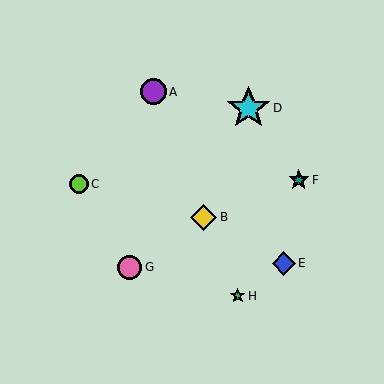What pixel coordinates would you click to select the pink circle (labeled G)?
Click at (129, 267) to select the pink circle G.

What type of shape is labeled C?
Shape C is a lime circle.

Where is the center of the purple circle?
The center of the purple circle is at (153, 92).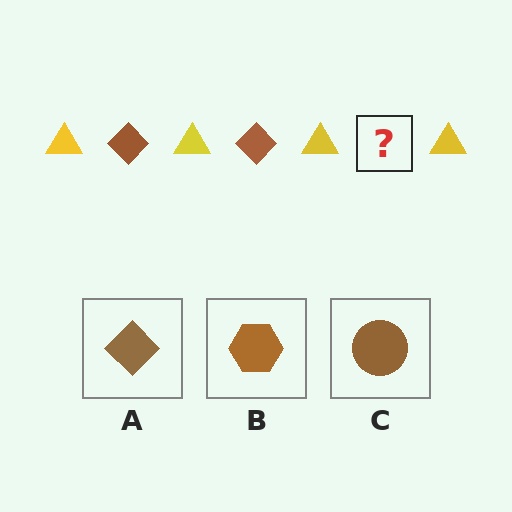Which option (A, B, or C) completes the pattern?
A.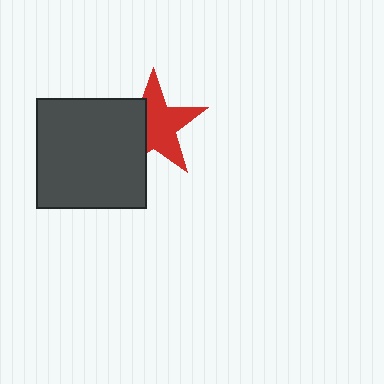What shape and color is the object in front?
The object in front is a dark gray square.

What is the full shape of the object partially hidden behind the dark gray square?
The partially hidden object is a red star.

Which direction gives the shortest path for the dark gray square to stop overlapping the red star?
Moving left gives the shortest separation.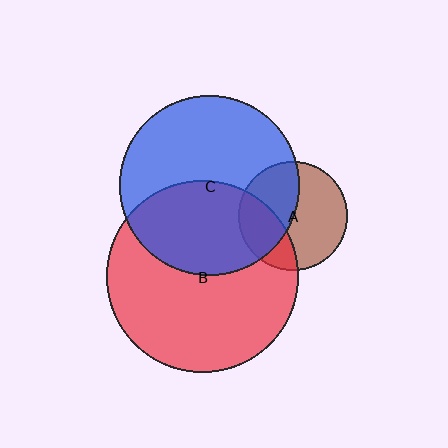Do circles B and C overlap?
Yes.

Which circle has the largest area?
Circle B (red).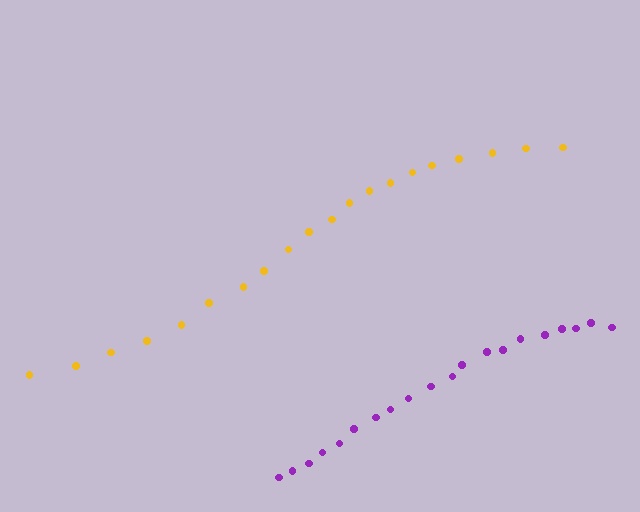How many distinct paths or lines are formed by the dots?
There are 2 distinct paths.